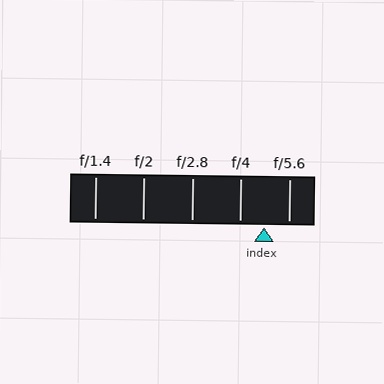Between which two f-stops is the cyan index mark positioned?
The index mark is between f/4 and f/5.6.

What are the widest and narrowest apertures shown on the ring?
The widest aperture shown is f/1.4 and the narrowest is f/5.6.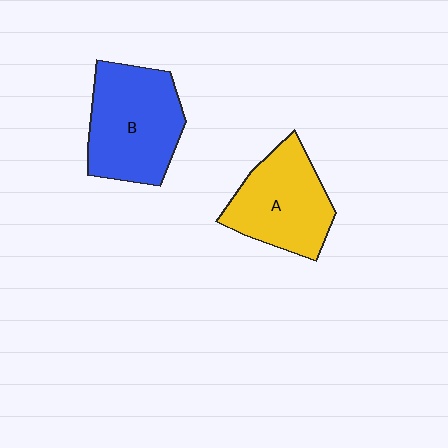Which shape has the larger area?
Shape B (blue).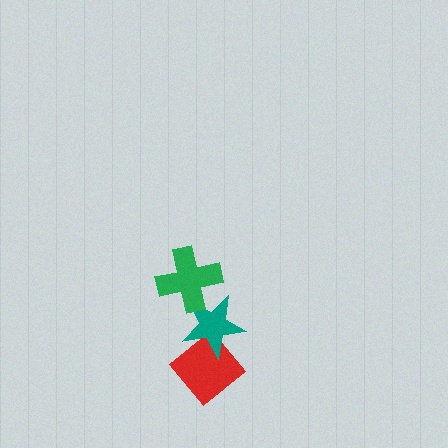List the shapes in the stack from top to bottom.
From top to bottom: the green cross, the teal star, the red diamond.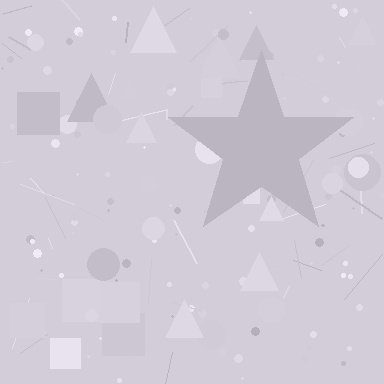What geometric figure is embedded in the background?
A star is embedded in the background.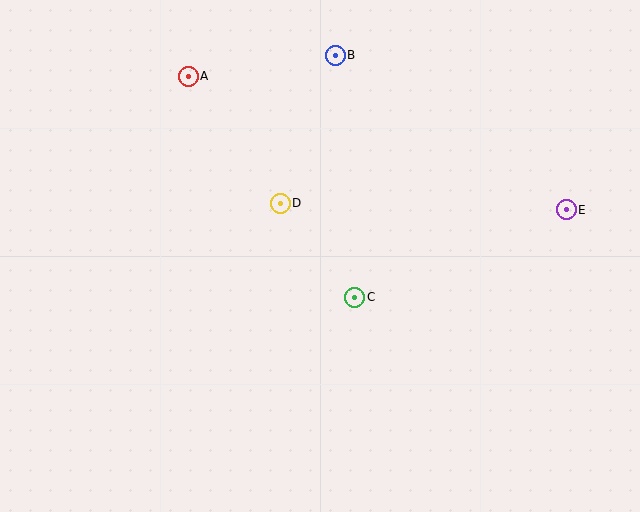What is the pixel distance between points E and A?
The distance between E and A is 401 pixels.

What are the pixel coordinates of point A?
Point A is at (188, 76).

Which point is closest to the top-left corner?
Point A is closest to the top-left corner.